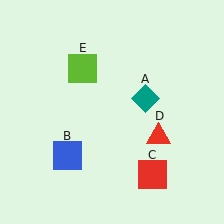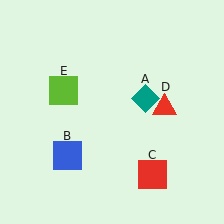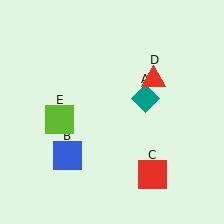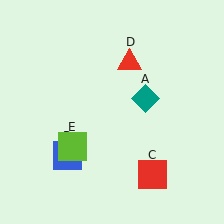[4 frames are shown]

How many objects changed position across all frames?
2 objects changed position: red triangle (object D), lime square (object E).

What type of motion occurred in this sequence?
The red triangle (object D), lime square (object E) rotated counterclockwise around the center of the scene.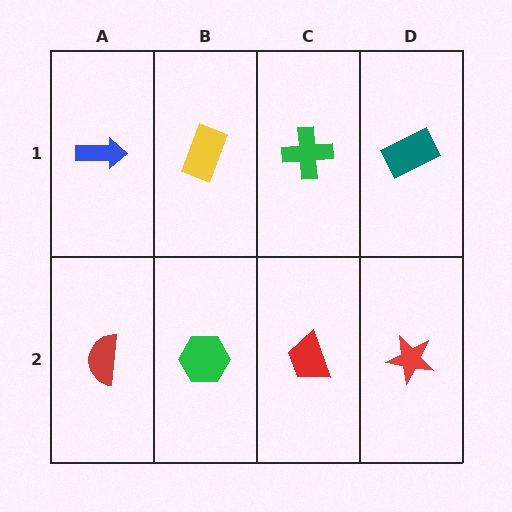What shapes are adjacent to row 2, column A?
A blue arrow (row 1, column A), a green hexagon (row 2, column B).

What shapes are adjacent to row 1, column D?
A red star (row 2, column D), a green cross (row 1, column C).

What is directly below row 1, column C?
A red trapezoid.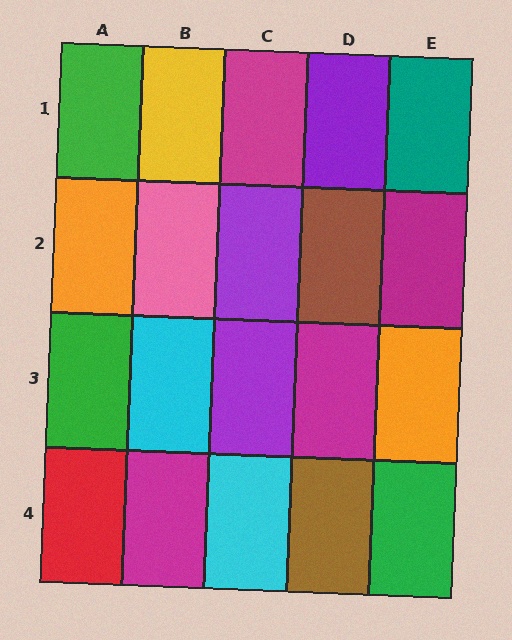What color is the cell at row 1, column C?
Magenta.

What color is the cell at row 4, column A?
Red.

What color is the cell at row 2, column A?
Orange.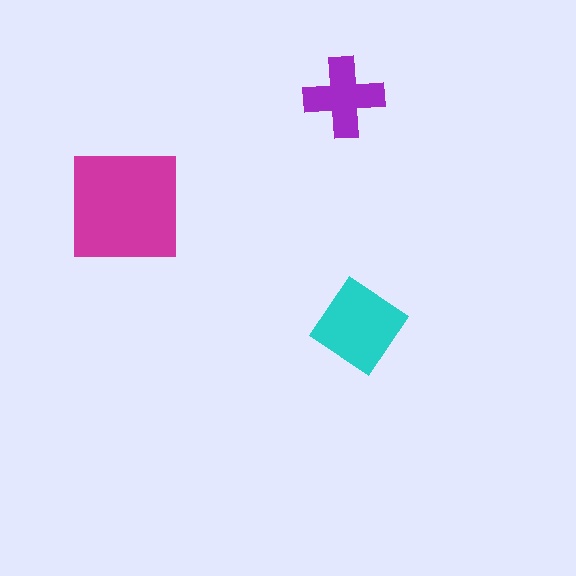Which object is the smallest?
The purple cross.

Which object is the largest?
The magenta square.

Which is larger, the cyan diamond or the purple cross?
The cyan diamond.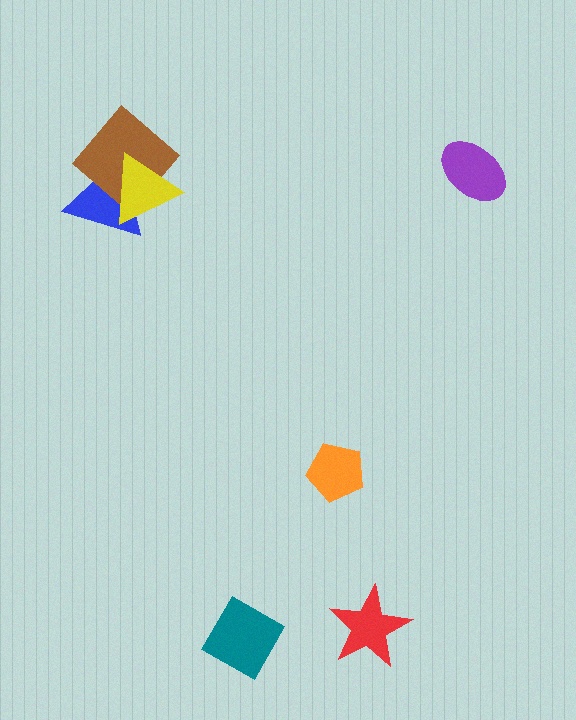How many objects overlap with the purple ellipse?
0 objects overlap with the purple ellipse.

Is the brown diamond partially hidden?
Yes, it is partially covered by another shape.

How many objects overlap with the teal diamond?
0 objects overlap with the teal diamond.